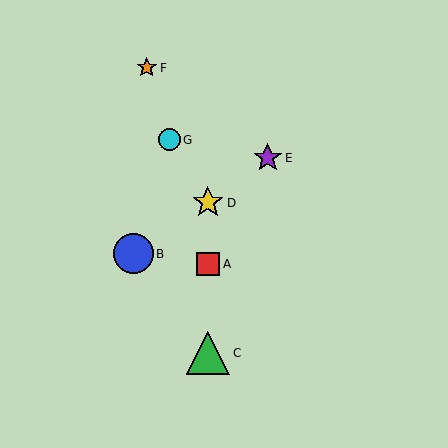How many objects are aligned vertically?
3 objects (A, C, D) are aligned vertically.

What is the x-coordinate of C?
Object C is at x≈208.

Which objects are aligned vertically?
Objects A, C, D are aligned vertically.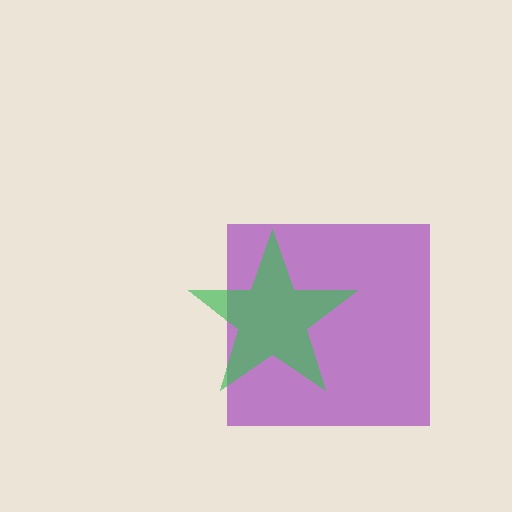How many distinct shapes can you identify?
There are 2 distinct shapes: a purple square, a green star.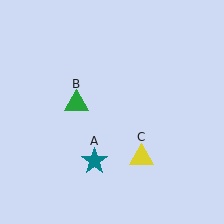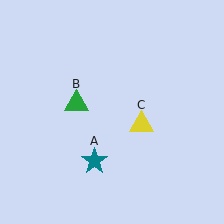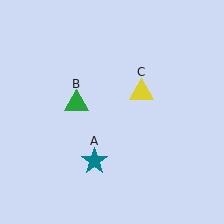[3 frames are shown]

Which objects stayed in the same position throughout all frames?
Teal star (object A) and green triangle (object B) remained stationary.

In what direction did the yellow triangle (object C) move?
The yellow triangle (object C) moved up.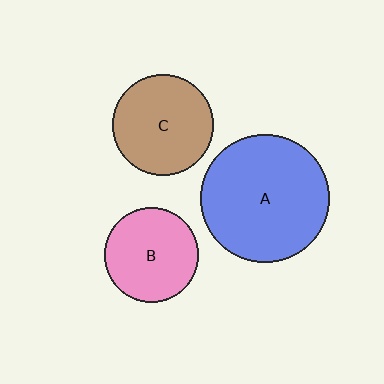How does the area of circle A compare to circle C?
Approximately 1.6 times.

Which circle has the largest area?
Circle A (blue).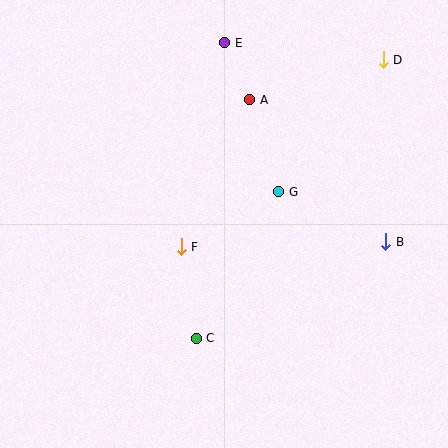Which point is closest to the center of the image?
Point F at (181, 247) is closest to the center.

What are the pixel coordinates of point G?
Point G is at (279, 192).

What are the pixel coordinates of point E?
Point E is at (225, 43).